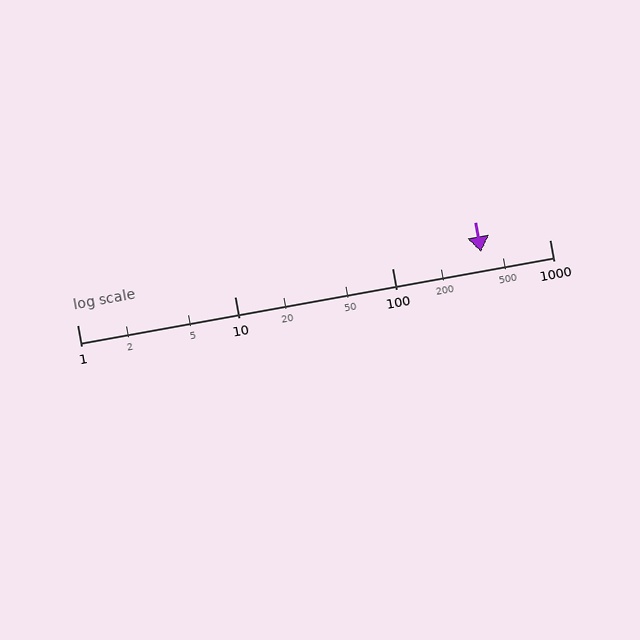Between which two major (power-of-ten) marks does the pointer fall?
The pointer is between 100 and 1000.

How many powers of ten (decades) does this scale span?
The scale spans 3 decades, from 1 to 1000.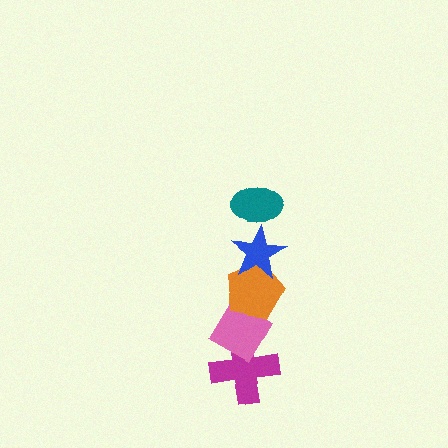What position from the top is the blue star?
The blue star is 2nd from the top.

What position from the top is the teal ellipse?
The teal ellipse is 1st from the top.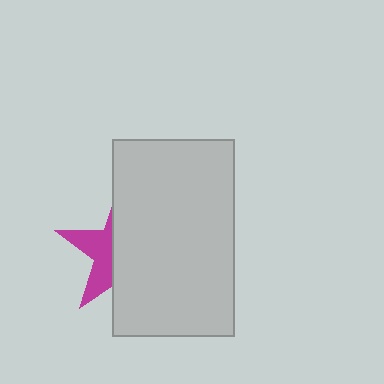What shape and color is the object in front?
The object in front is a light gray rectangle.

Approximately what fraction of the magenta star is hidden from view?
Roughly 64% of the magenta star is hidden behind the light gray rectangle.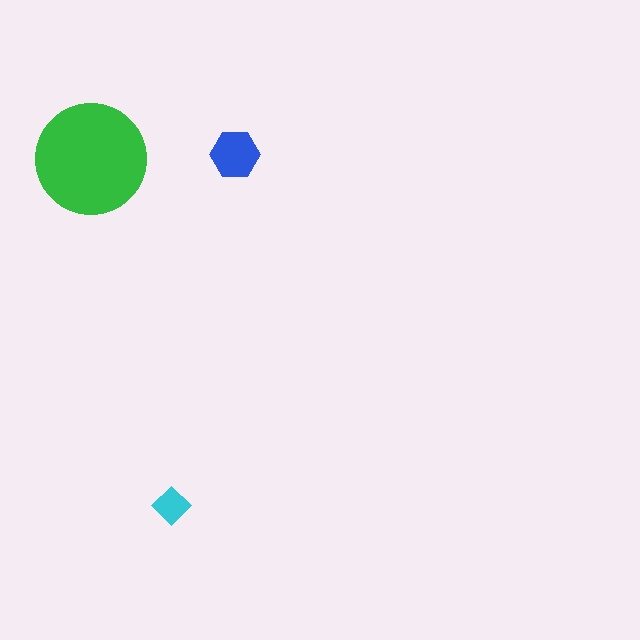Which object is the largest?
The green circle.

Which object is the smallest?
The cyan diamond.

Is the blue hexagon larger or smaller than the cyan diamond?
Larger.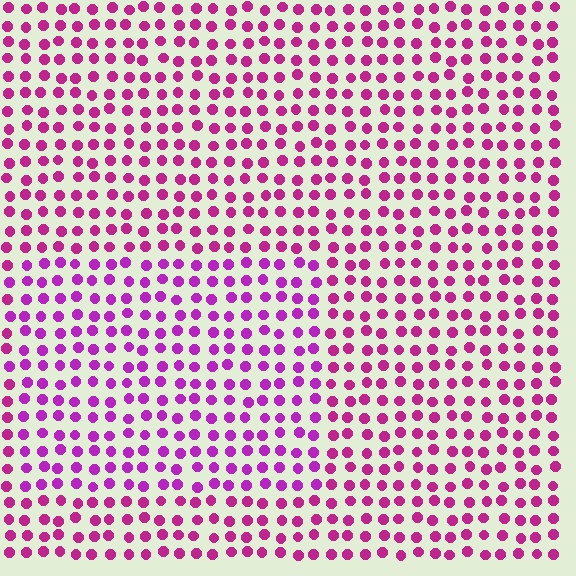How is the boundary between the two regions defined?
The boundary is defined purely by a slight shift in hue (about 22 degrees). Spacing, size, and orientation are identical on both sides.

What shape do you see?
I see a rectangle.